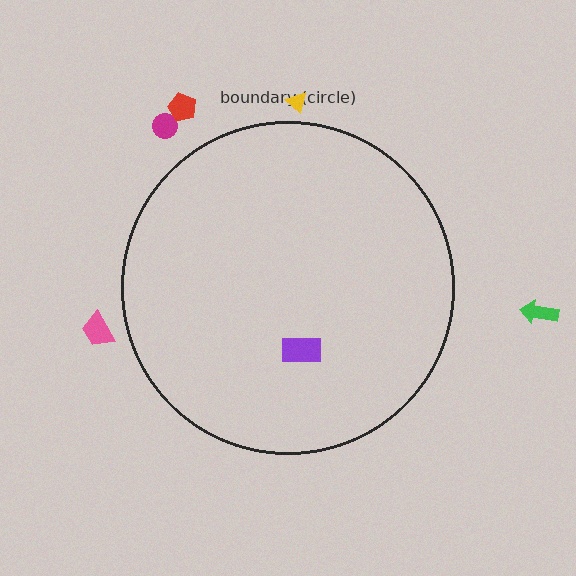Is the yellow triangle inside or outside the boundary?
Outside.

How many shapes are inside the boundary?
1 inside, 5 outside.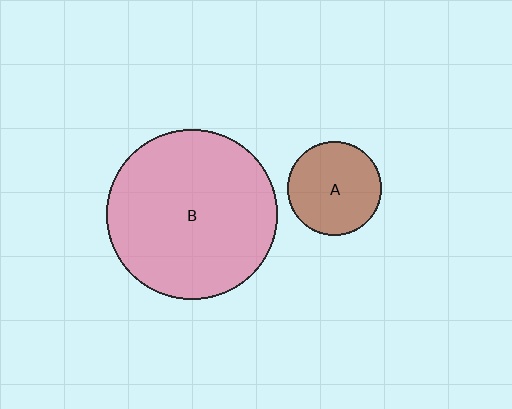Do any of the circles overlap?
No, none of the circles overlap.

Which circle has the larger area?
Circle B (pink).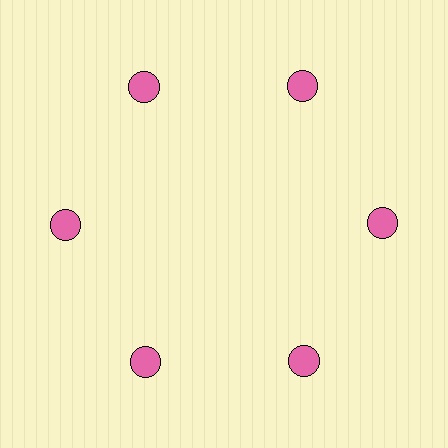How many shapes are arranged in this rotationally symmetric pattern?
There are 6 shapes, arranged in 6 groups of 1.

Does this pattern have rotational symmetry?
Yes, this pattern has 6-fold rotational symmetry. It looks the same after rotating 60 degrees around the center.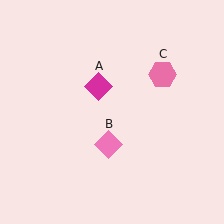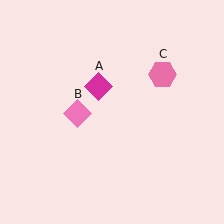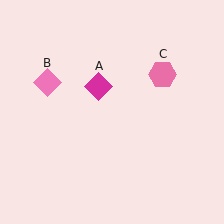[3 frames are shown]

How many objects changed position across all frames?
1 object changed position: pink diamond (object B).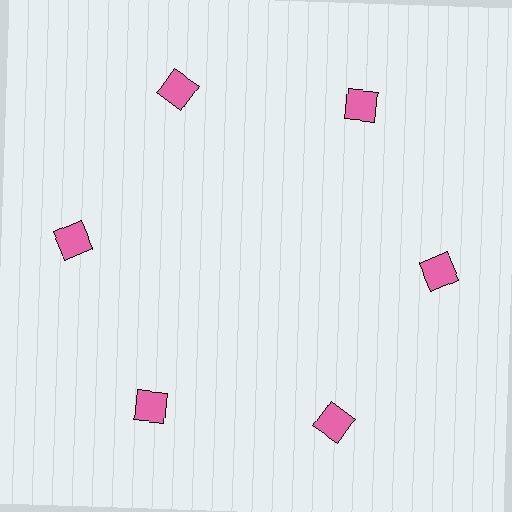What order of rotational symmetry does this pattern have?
This pattern has 6-fold rotational symmetry.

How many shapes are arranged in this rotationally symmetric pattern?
There are 6 shapes, arranged in 6 groups of 1.